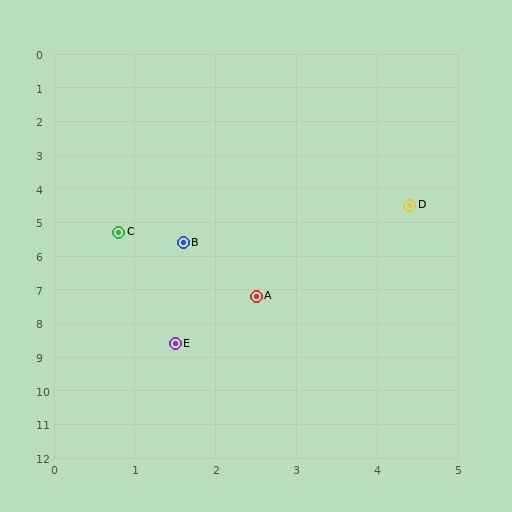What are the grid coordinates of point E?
Point E is at approximately (1.5, 8.6).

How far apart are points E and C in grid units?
Points E and C are about 3.4 grid units apart.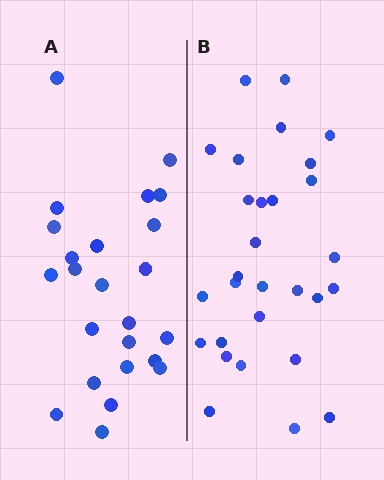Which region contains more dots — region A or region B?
Region B (the right region) has more dots.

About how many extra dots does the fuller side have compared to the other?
Region B has about 5 more dots than region A.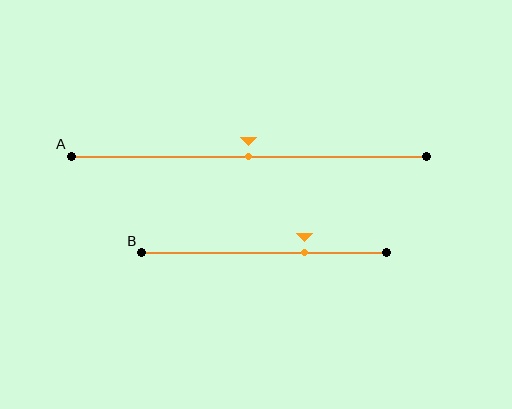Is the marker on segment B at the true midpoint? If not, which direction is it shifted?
No, the marker on segment B is shifted to the right by about 17% of the segment length.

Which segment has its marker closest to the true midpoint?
Segment A has its marker closest to the true midpoint.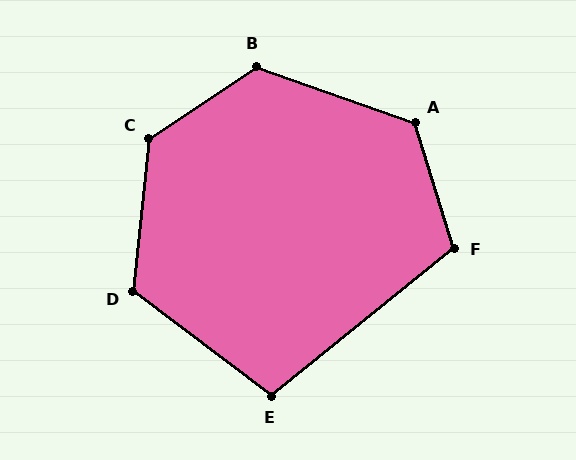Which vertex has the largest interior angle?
C, at approximately 130 degrees.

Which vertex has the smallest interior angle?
E, at approximately 104 degrees.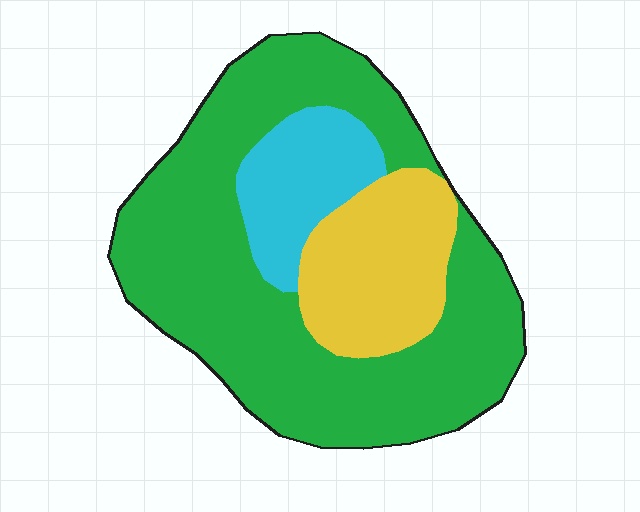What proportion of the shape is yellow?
Yellow covers around 20% of the shape.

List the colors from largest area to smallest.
From largest to smallest: green, yellow, cyan.